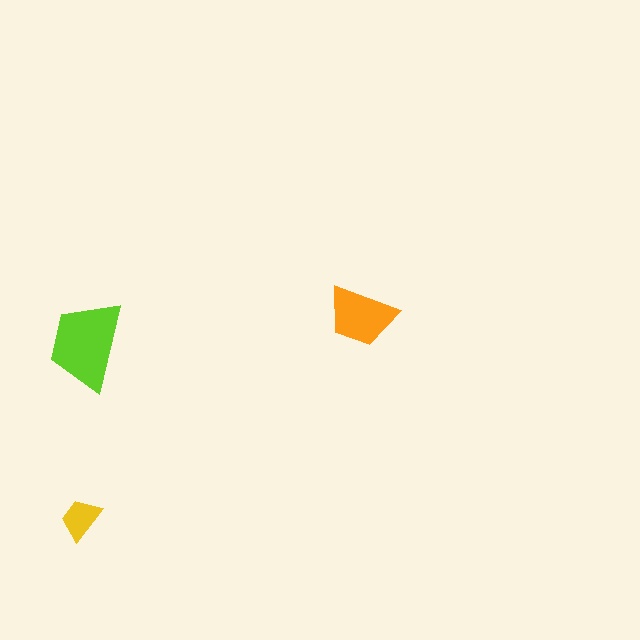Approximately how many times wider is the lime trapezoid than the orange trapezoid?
About 1.5 times wider.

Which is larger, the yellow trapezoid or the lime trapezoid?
The lime one.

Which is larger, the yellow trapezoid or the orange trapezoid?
The orange one.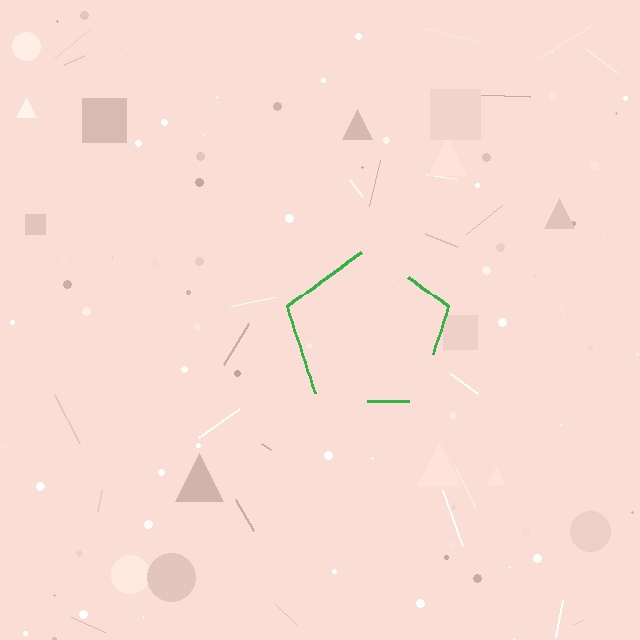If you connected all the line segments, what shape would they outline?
They would outline a pentagon.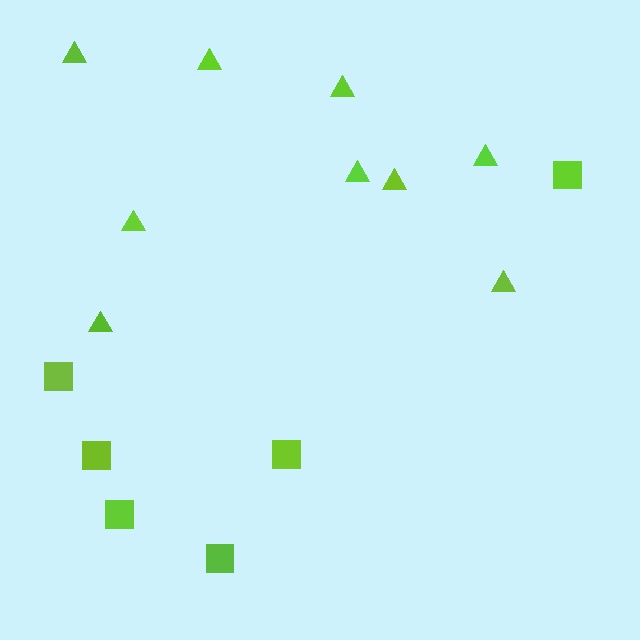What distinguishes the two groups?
There are 2 groups: one group of squares (6) and one group of triangles (9).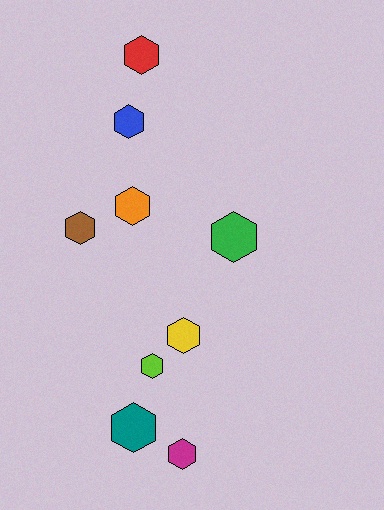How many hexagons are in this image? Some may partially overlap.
There are 9 hexagons.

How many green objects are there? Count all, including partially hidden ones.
There is 1 green object.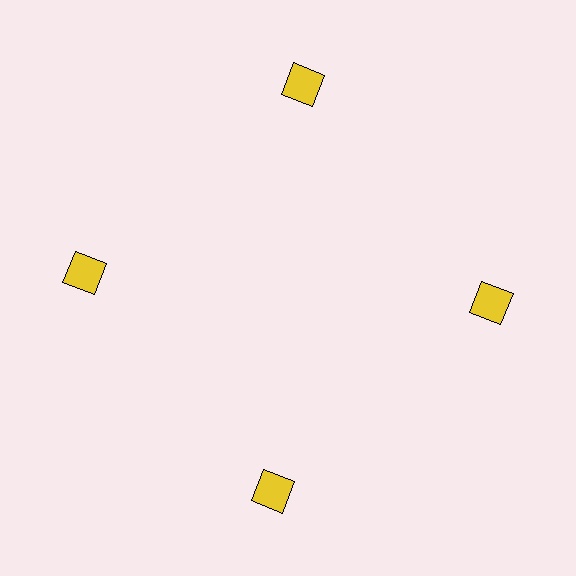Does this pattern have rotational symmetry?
Yes, this pattern has 4-fold rotational symmetry. It looks the same after rotating 90 degrees around the center.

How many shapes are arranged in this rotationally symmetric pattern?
There are 4 shapes, arranged in 4 groups of 1.